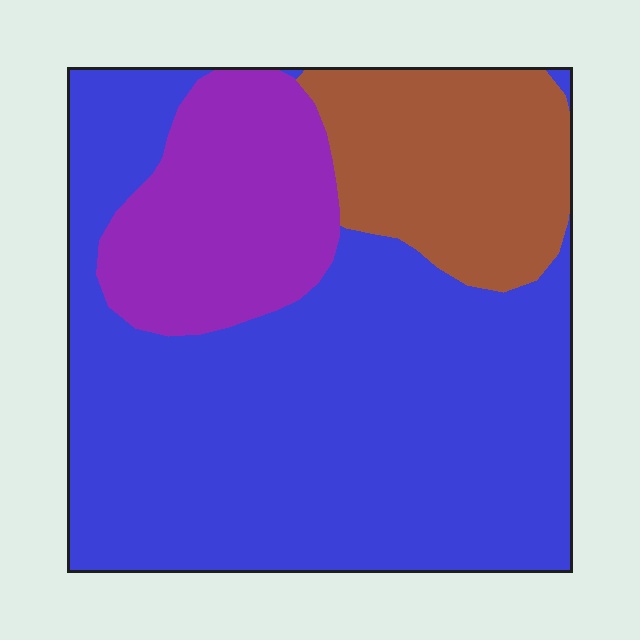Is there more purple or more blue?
Blue.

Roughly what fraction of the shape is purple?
Purple covers around 20% of the shape.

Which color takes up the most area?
Blue, at roughly 65%.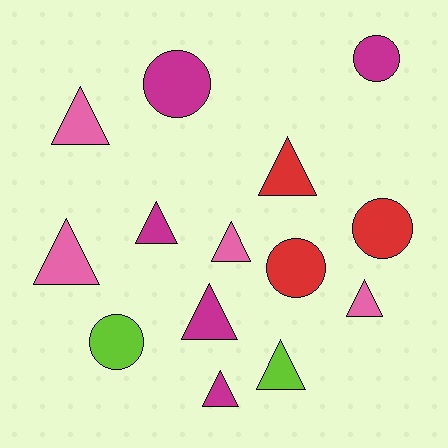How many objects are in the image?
There are 14 objects.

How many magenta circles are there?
There are 2 magenta circles.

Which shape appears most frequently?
Triangle, with 9 objects.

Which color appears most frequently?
Magenta, with 5 objects.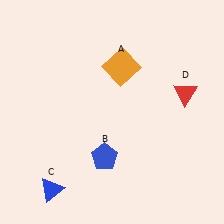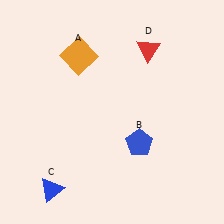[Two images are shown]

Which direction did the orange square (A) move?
The orange square (A) moved left.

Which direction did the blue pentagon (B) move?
The blue pentagon (B) moved right.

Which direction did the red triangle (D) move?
The red triangle (D) moved up.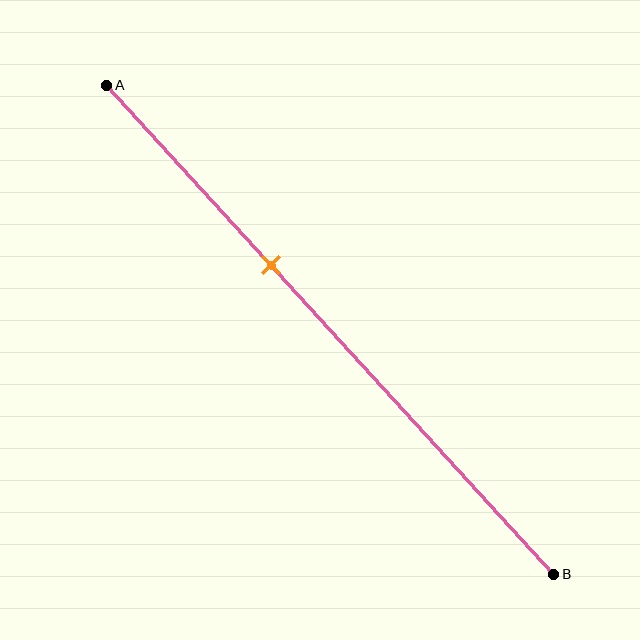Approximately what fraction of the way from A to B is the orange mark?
The orange mark is approximately 35% of the way from A to B.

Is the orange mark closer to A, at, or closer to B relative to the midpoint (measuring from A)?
The orange mark is closer to point A than the midpoint of segment AB.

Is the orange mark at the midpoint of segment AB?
No, the mark is at about 35% from A, not at the 50% midpoint.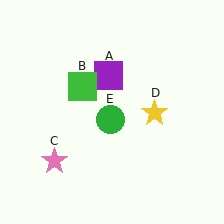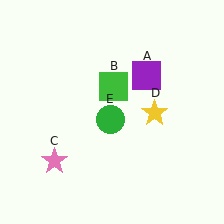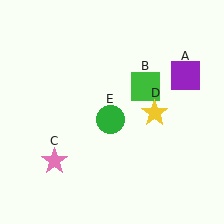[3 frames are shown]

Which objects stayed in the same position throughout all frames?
Pink star (object C) and yellow star (object D) and green circle (object E) remained stationary.